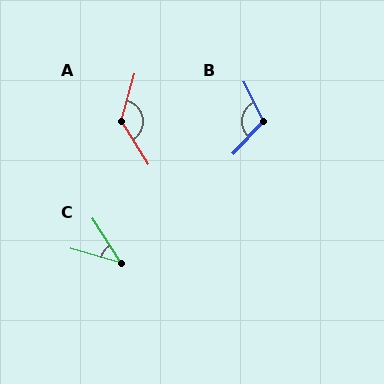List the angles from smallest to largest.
C (42°), B (110°), A (133°).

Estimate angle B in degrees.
Approximately 110 degrees.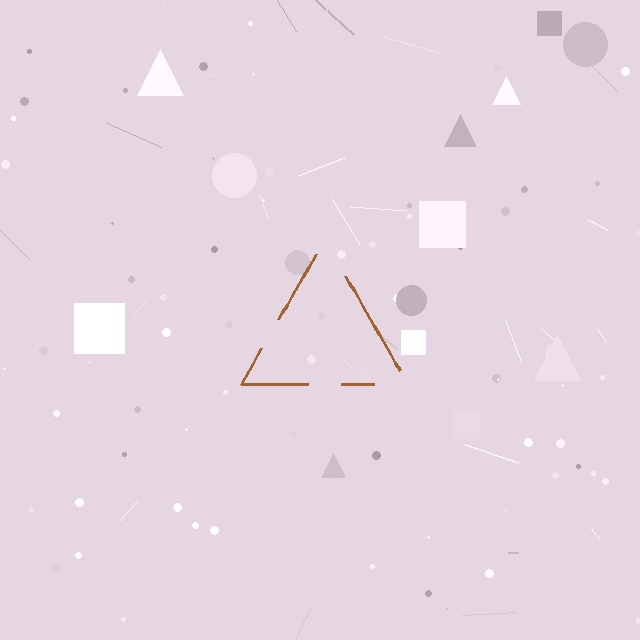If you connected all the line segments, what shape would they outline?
They would outline a triangle.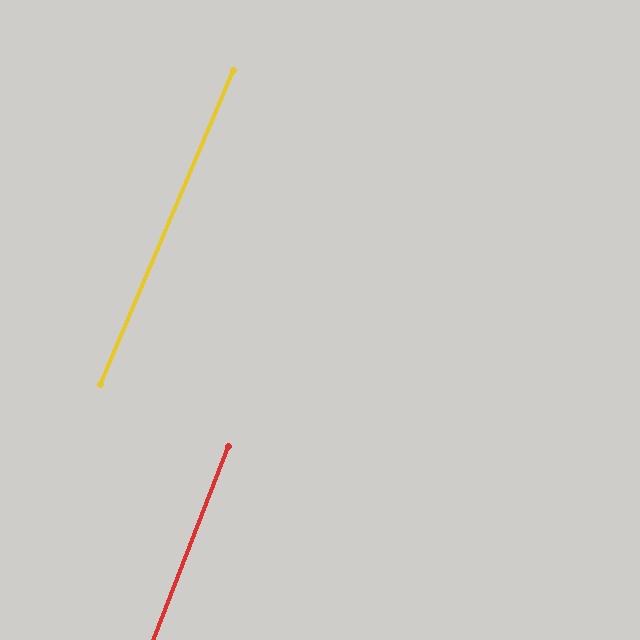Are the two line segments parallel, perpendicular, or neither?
Parallel — their directions differ by only 1.5°.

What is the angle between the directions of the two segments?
Approximately 1 degree.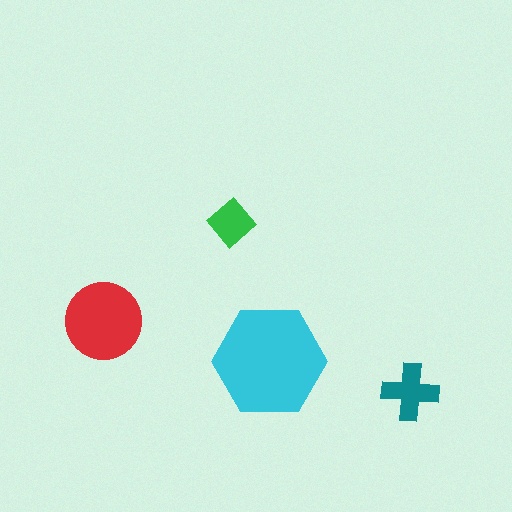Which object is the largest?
The cyan hexagon.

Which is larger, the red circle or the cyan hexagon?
The cyan hexagon.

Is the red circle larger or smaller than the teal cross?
Larger.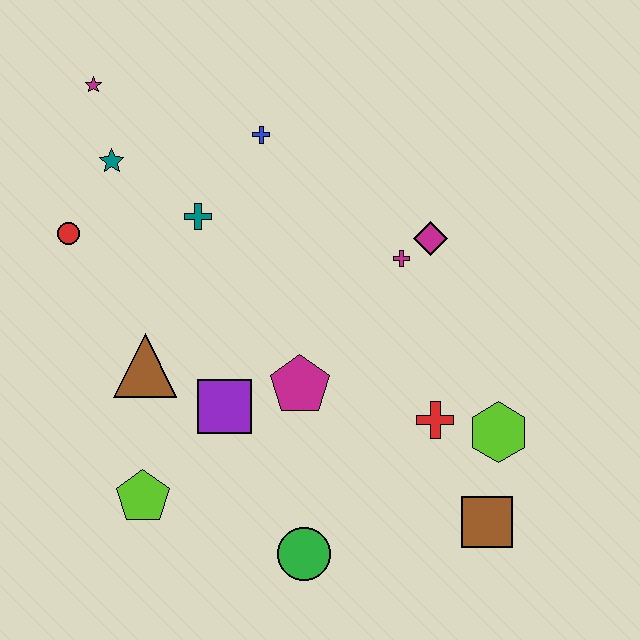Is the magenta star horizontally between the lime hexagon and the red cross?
No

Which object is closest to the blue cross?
The teal cross is closest to the blue cross.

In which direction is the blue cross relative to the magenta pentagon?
The blue cross is above the magenta pentagon.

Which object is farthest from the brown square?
The magenta star is farthest from the brown square.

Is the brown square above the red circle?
No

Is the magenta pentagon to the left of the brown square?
Yes